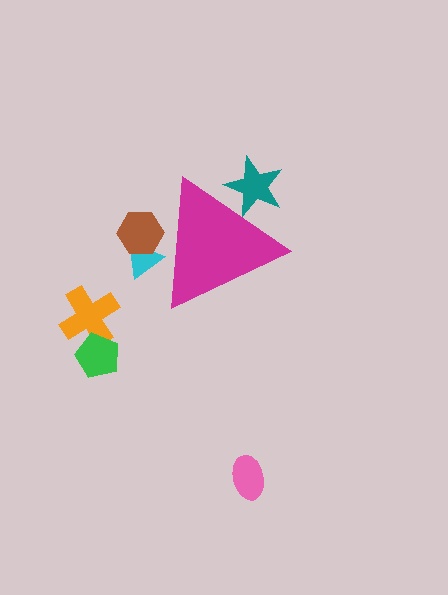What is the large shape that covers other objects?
A magenta triangle.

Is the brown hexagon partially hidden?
Yes, the brown hexagon is partially hidden behind the magenta triangle.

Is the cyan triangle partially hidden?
Yes, the cyan triangle is partially hidden behind the magenta triangle.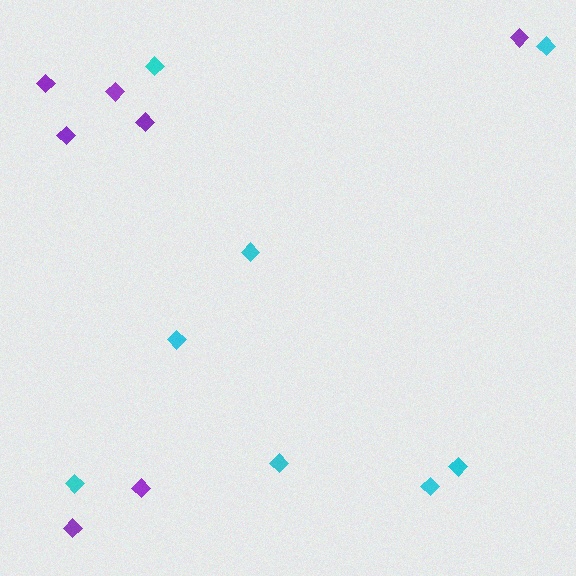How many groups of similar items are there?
There are 2 groups: one group of cyan diamonds (8) and one group of purple diamonds (7).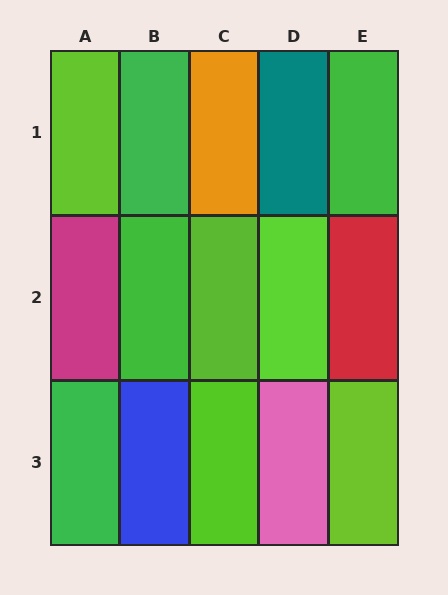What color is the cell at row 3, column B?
Blue.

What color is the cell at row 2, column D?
Lime.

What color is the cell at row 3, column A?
Green.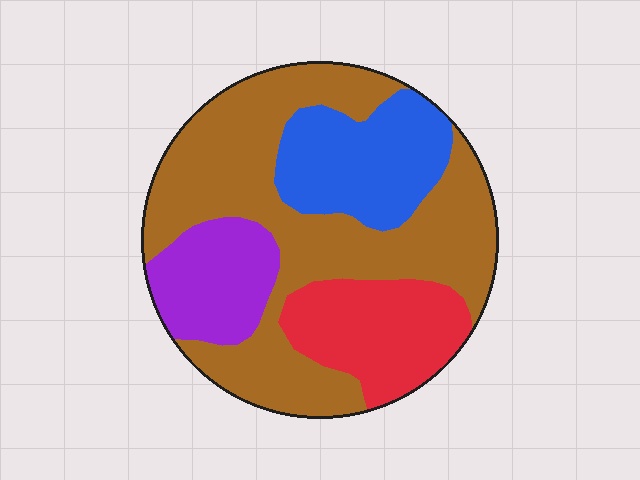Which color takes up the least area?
Purple, at roughly 15%.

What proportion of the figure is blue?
Blue covers 18% of the figure.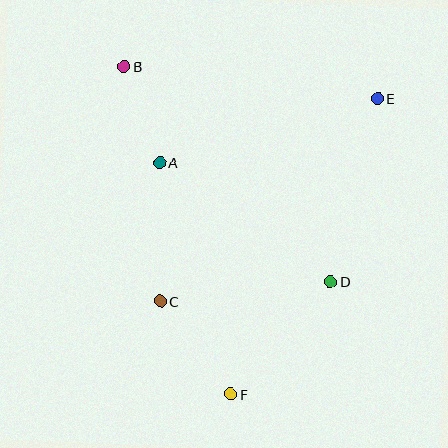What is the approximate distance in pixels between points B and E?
The distance between B and E is approximately 255 pixels.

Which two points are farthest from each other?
Points B and F are farthest from each other.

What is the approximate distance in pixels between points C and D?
The distance between C and D is approximately 172 pixels.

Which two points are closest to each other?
Points A and B are closest to each other.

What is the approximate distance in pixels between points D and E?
The distance between D and E is approximately 189 pixels.